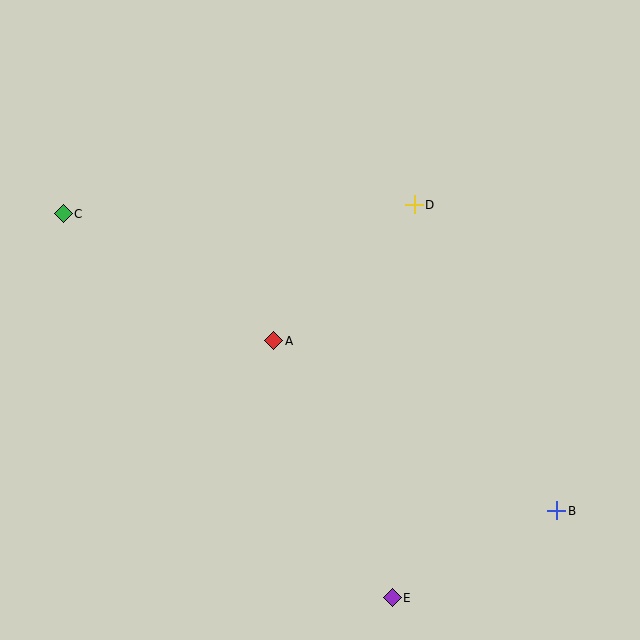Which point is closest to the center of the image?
Point A at (274, 341) is closest to the center.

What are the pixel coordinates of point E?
Point E is at (392, 598).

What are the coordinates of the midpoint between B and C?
The midpoint between B and C is at (310, 362).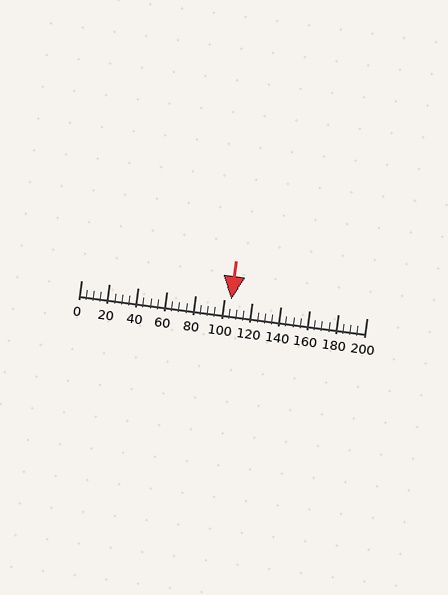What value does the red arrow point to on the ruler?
The red arrow points to approximately 105.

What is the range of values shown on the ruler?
The ruler shows values from 0 to 200.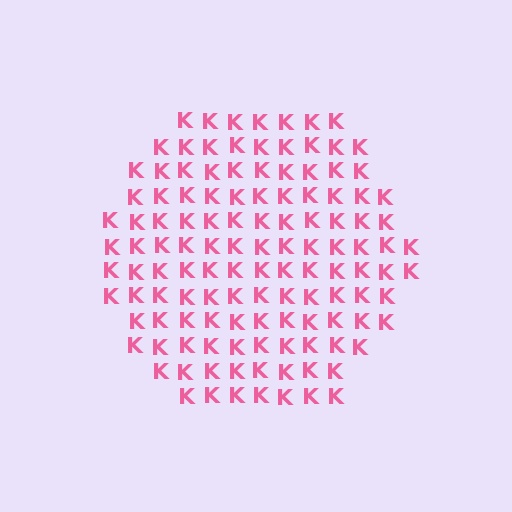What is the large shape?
The large shape is a hexagon.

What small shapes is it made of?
It is made of small letter K's.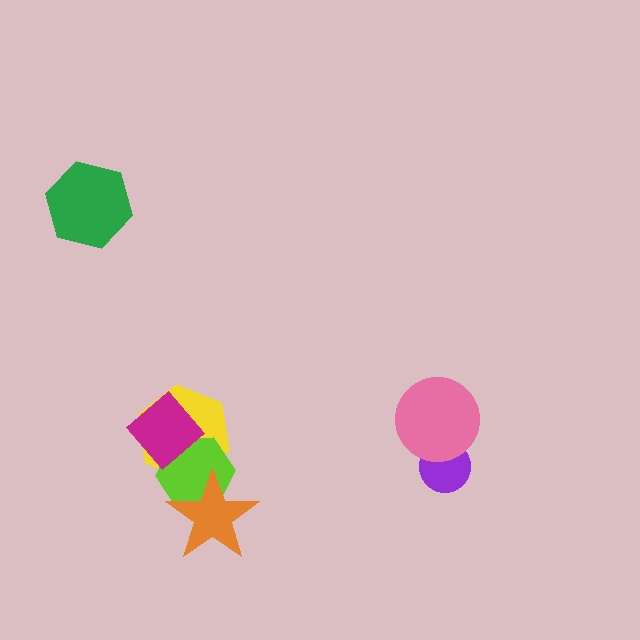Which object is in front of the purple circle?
The pink circle is in front of the purple circle.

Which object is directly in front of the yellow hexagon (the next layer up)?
The lime hexagon is directly in front of the yellow hexagon.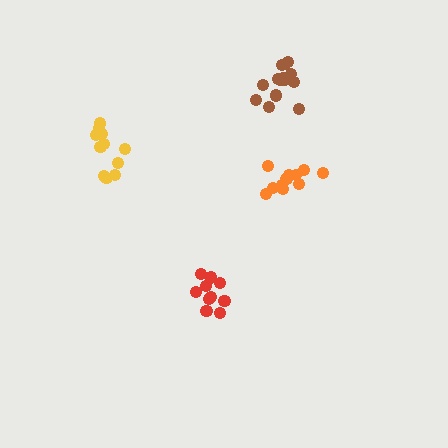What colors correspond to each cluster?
The clusters are colored: orange, brown, yellow, red.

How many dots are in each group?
Group 1: 11 dots, Group 2: 14 dots, Group 3: 12 dots, Group 4: 10 dots (47 total).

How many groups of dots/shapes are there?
There are 4 groups.